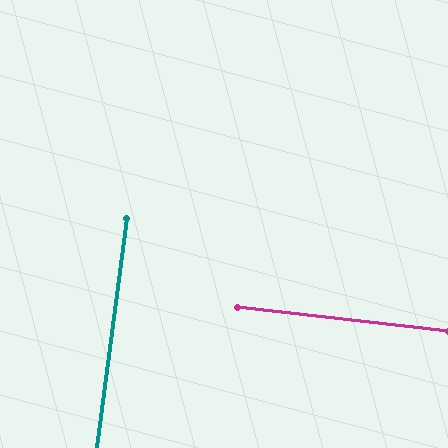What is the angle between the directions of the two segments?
Approximately 89 degrees.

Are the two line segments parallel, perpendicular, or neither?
Perpendicular — they meet at approximately 89°.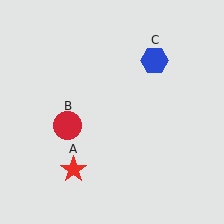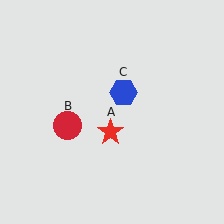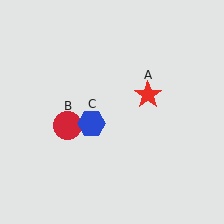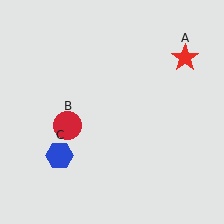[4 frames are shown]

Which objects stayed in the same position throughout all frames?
Red circle (object B) remained stationary.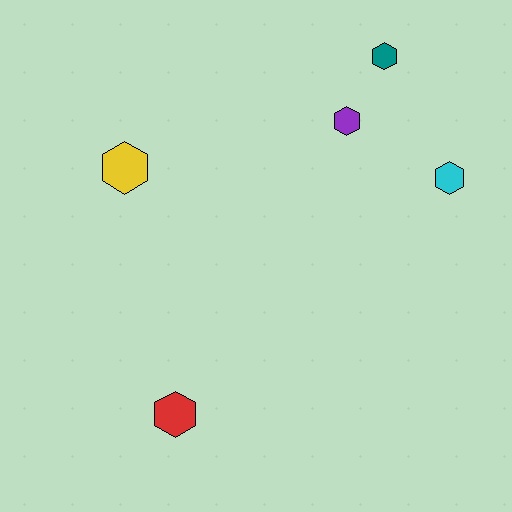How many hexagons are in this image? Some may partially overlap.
There are 5 hexagons.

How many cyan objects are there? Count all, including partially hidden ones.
There is 1 cyan object.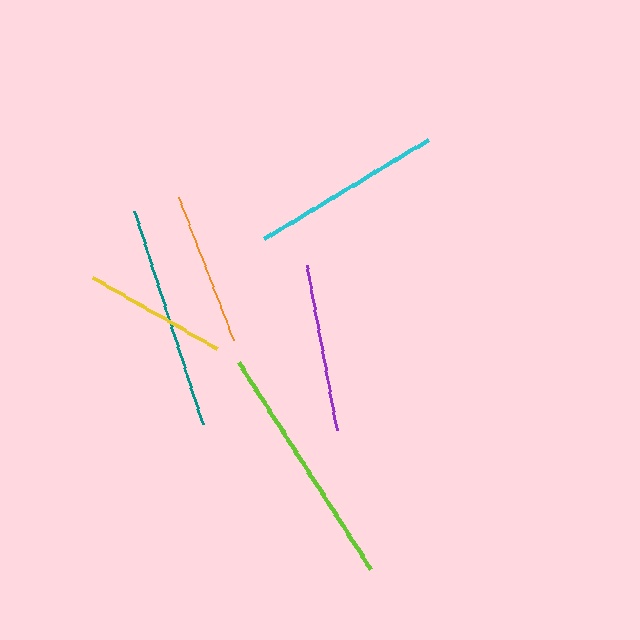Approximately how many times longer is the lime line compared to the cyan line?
The lime line is approximately 1.3 times the length of the cyan line.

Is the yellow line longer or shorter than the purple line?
The purple line is longer than the yellow line.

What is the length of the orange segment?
The orange segment is approximately 154 pixels long.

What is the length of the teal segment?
The teal segment is approximately 225 pixels long.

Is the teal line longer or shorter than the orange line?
The teal line is longer than the orange line.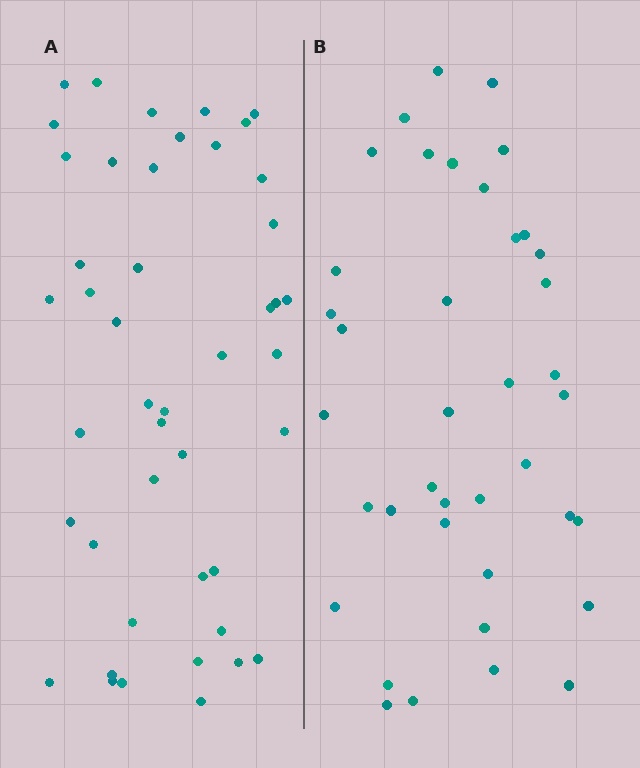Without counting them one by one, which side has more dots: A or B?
Region A (the left region) has more dots.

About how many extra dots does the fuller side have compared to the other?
Region A has about 6 more dots than region B.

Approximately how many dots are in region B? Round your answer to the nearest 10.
About 40 dots. (The exact count is 39, which rounds to 40.)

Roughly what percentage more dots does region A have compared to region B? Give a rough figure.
About 15% more.